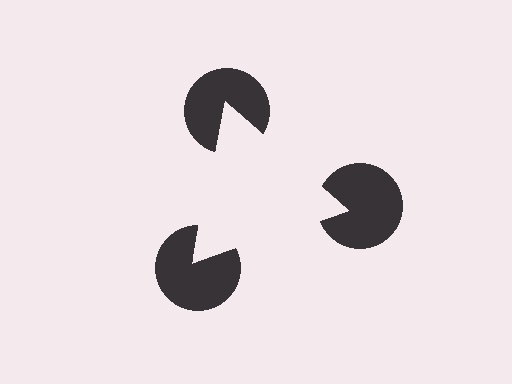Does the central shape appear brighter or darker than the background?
It typically appears slightly brighter than the background, even though no actual brightness change is drawn.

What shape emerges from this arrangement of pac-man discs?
An illusory triangle — its edges are inferred from the aligned wedge cuts in the pac-man discs, not physically drawn.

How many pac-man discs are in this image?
There are 3 — one at each vertex of the illusory triangle.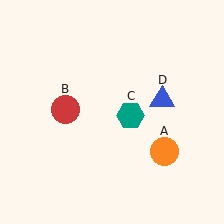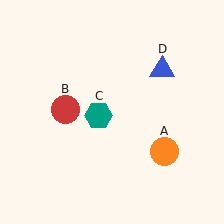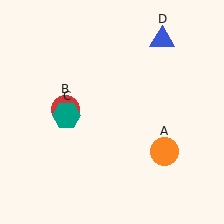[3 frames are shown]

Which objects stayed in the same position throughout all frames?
Orange circle (object A) and red circle (object B) remained stationary.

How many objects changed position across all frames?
2 objects changed position: teal hexagon (object C), blue triangle (object D).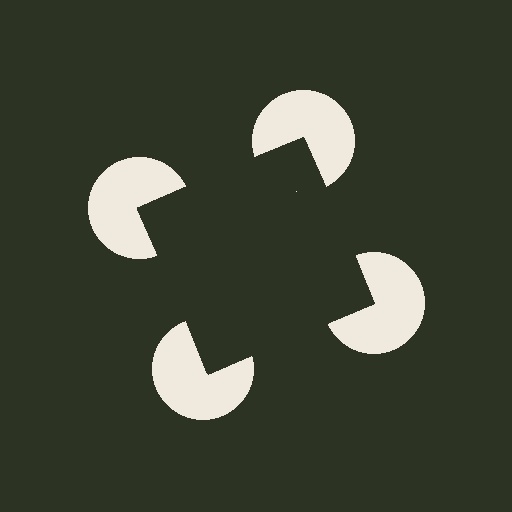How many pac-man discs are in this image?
There are 4 — one at each vertex of the illusory square.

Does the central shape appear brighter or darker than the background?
It typically appears slightly darker than the background, even though no actual brightness change is drawn.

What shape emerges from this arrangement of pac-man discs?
An illusory square — its edges are inferred from the aligned wedge cuts in the pac-man discs, not physically drawn.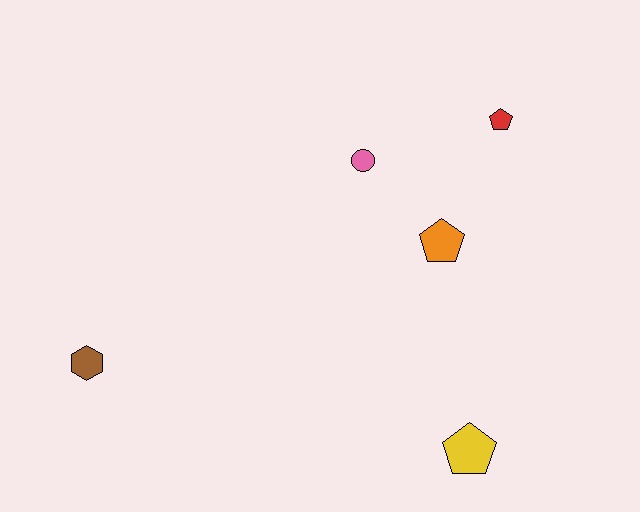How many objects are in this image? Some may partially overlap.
There are 5 objects.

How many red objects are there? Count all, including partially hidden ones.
There is 1 red object.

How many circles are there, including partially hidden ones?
There is 1 circle.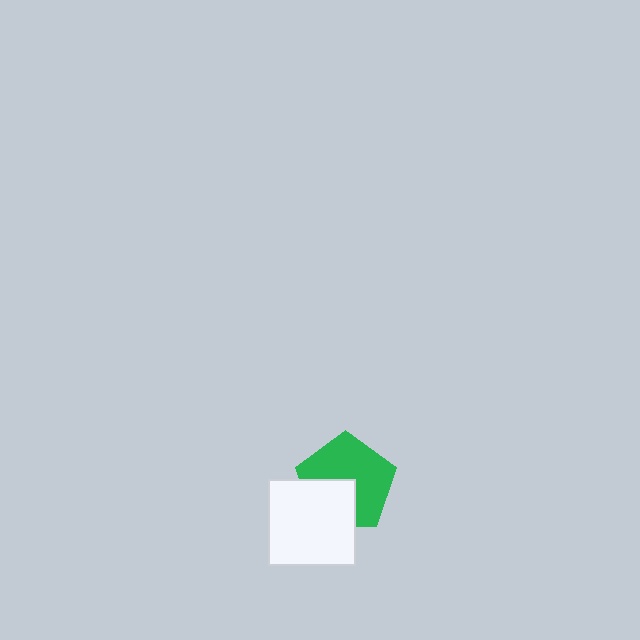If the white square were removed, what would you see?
You would see the complete green pentagon.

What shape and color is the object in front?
The object in front is a white square.